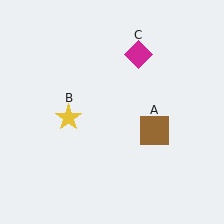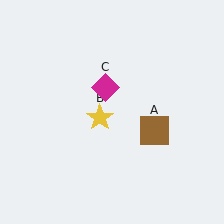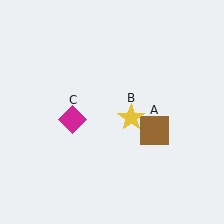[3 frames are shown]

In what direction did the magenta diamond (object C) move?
The magenta diamond (object C) moved down and to the left.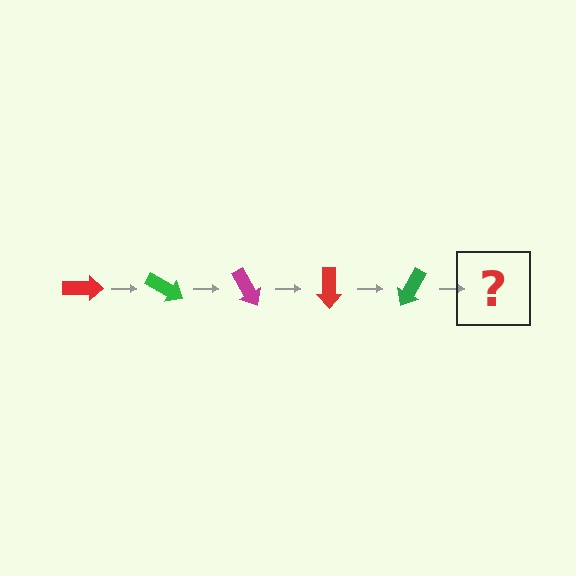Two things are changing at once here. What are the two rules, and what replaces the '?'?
The two rules are that it rotates 30 degrees each step and the color cycles through red, green, and magenta. The '?' should be a magenta arrow, rotated 150 degrees from the start.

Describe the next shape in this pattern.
It should be a magenta arrow, rotated 150 degrees from the start.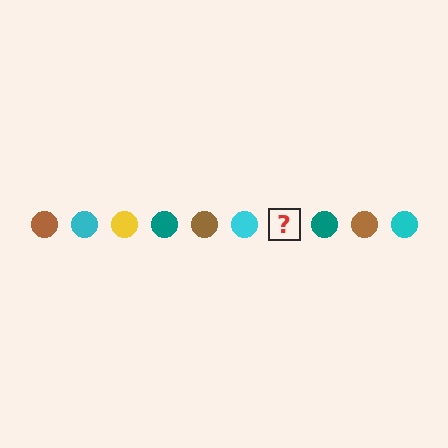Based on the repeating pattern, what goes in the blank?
The blank should be a yellow circle.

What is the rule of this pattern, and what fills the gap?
The rule is that the pattern cycles through brown, cyan, yellow, teal circles. The gap should be filled with a yellow circle.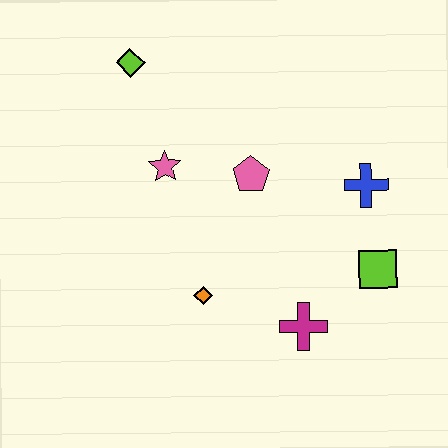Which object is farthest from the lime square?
The lime diamond is farthest from the lime square.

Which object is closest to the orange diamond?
The magenta cross is closest to the orange diamond.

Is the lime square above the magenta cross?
Yes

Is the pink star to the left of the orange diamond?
Yes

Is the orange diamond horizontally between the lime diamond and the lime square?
Yes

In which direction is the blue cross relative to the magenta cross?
The blue cross is above the magenta cross.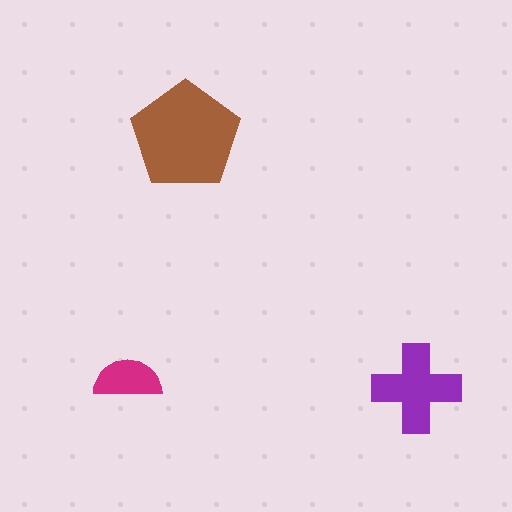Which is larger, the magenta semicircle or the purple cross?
The purple cross.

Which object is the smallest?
The magenta semicircle.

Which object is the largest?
The brown pentagon.